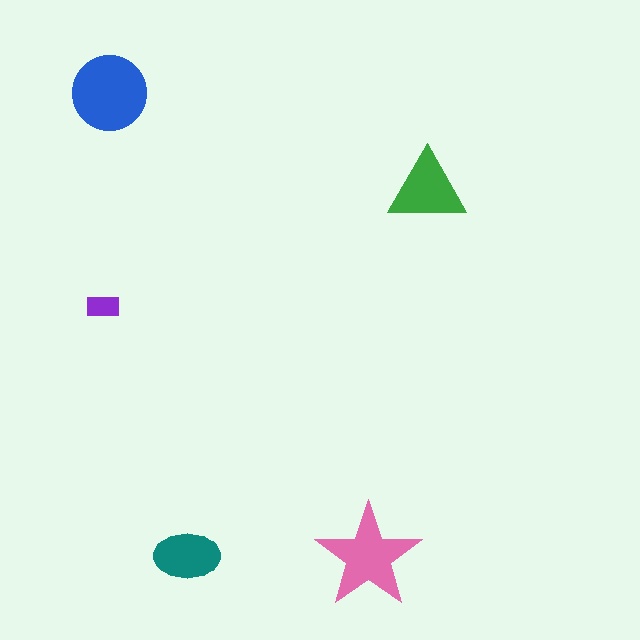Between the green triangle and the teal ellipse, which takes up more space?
The green triangle.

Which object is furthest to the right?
The green triangle is rightmost.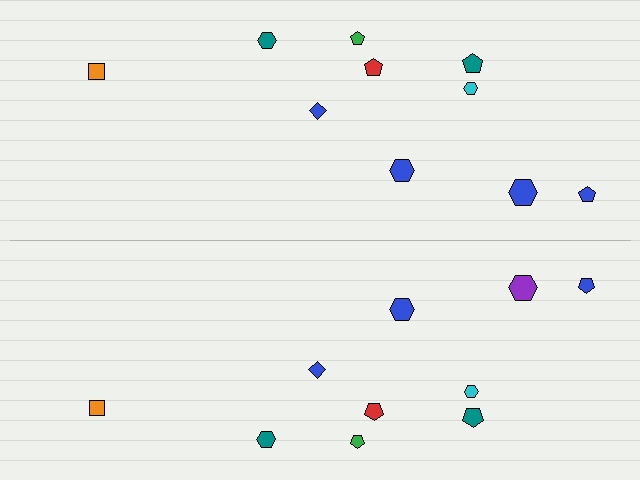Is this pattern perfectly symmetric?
No, the pattern is not perfectly symmetric. The purple hexagon on the bottom side breaks the symmetry — its mirror counterpart is blue.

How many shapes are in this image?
There are 20 shapes in this image.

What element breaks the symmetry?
The purple hexagon on the bottom side breaks the symmetry — its mirror counterpart is blue.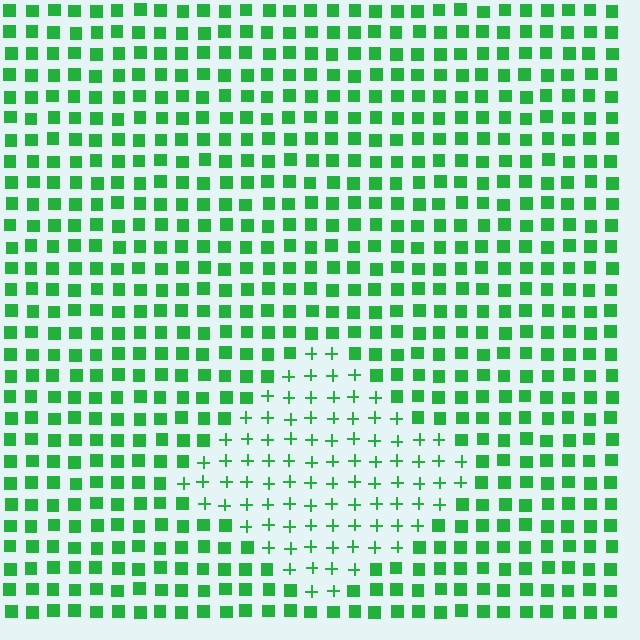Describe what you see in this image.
The image is filled with small green elements arranged in a uniform grid. A diamond-shaped region contains plus signs, while the surrounding area contains squares. The boundary is defined purely by the change in element shape.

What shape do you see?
I see a diamond.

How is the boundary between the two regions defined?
The boundary is defined by a change in element shape: plus signs inside vs. squares outside. All elements share the same color and spacing.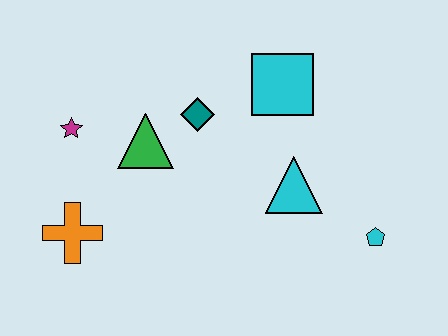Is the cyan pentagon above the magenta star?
No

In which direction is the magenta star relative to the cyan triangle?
The magenta star is to the left of the cyan triangle.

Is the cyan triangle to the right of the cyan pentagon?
No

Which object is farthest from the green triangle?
The cyan pentagon is farthest from the green triangle.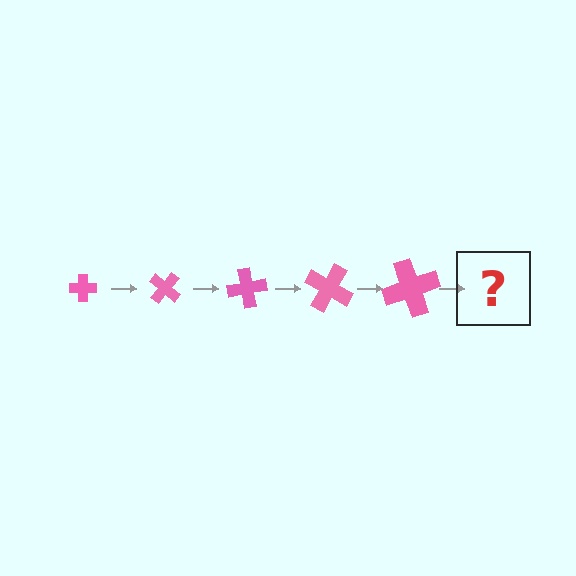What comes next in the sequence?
The next element should be a cross, larger than the previous one and rotated 200 degrees from the start.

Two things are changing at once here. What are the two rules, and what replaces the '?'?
The two rules are that the cross grows larger each step and it rotates 40 degrees each step. The '?' should be a cross, larger than the previous one and rotated 200 degrees from the start.